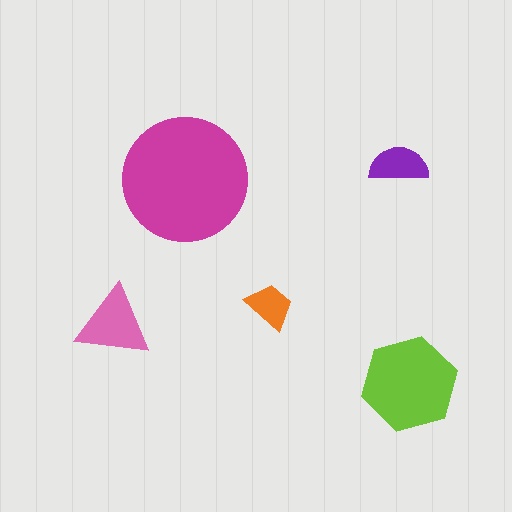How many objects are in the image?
There are 5 objects in the image.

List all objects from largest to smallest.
The magenta circle, the lime hexagon, the pink triangle, the purple semicircle, the orange trapezoid.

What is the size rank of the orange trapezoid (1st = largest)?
5th.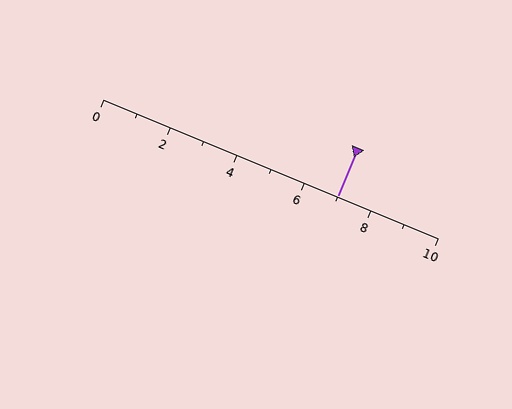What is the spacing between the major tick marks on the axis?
The major ticks are spaced 2 apart.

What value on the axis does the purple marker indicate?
The marker indicates approximately 7.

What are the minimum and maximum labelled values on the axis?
The axis runs from 0 to 10.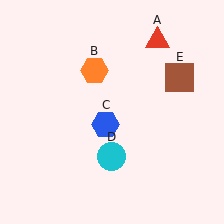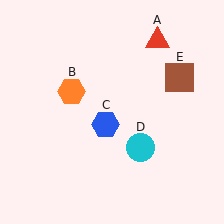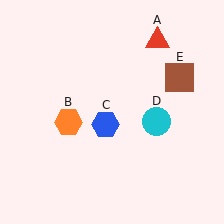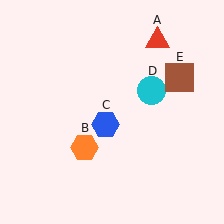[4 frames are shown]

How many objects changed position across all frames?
2 objects changed position: orange hexagon (object B), cyan circle (object D).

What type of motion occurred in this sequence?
The orange hexagon (object B), cyan circle (object D) rotated counterclockwise around the center of the scene.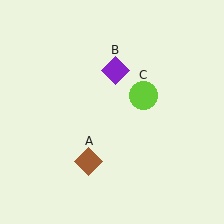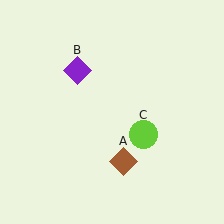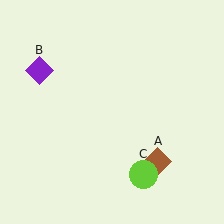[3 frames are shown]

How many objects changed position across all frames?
3 objects changed position: brown diamond (object A), purple diamond (object B), lime circle (object C).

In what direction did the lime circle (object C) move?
The lime circle (object C) moved down.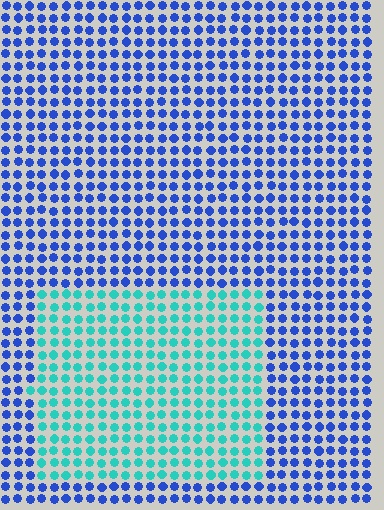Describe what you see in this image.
The image is filled with small blue elements in a uniform arrangement. A rectangle-shaped region is visible where the elements are tinted to a slightly different hue, forming a subtle color boundary.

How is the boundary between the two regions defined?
The boundary is defined purely by a slight shift in hue (about 54 degrees). Spacing, size, and orientation are identical on both sides.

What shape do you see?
I see a rectangle.